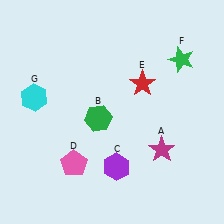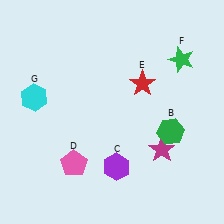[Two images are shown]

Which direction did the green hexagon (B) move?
The green hexagon (B) moved right.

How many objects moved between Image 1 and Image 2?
1 object moved between the two images.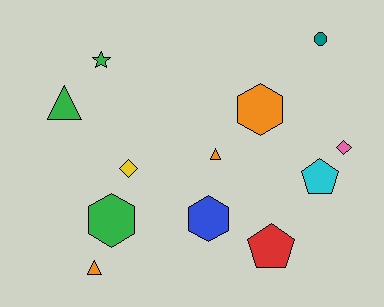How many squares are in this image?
There are no squares.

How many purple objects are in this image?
There are no purple objects.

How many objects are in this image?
There are 12 objects.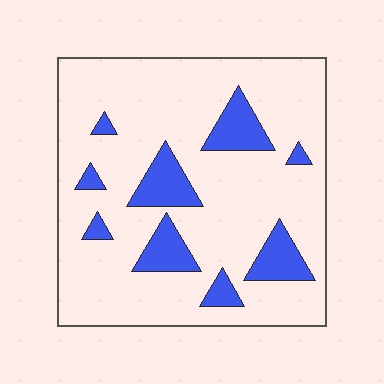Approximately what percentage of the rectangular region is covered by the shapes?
Approximately 15%.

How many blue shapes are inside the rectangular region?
9.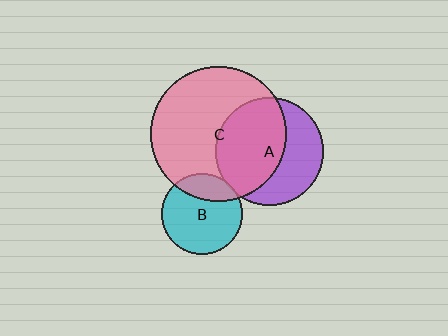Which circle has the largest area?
Circle C (pink).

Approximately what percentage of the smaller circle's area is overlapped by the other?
Approximately 25%.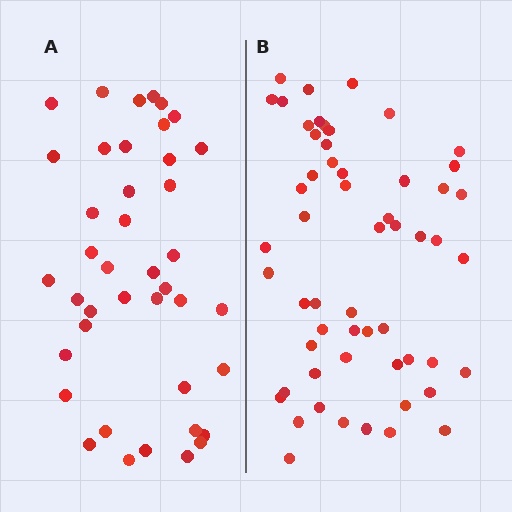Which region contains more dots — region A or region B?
Region B (the right region) has more dots.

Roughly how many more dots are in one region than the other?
Region B has approximately 15 more dots than region A.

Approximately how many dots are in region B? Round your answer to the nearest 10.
About 60 dots. (The exact count is 56, which rounds to 60.)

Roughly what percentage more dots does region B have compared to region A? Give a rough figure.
About 35% more.